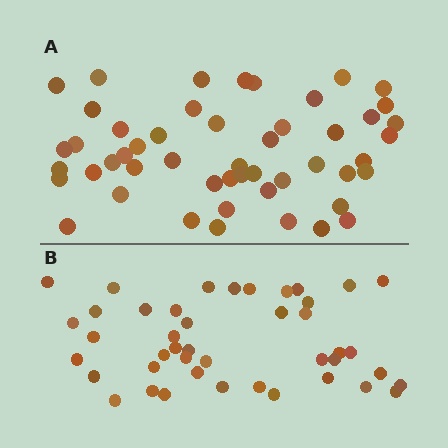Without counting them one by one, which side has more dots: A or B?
Region A (the top region) has more dots.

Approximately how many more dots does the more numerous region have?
Region A has roughly 8 or so more dots than region B.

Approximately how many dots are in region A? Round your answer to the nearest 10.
About 50 dots.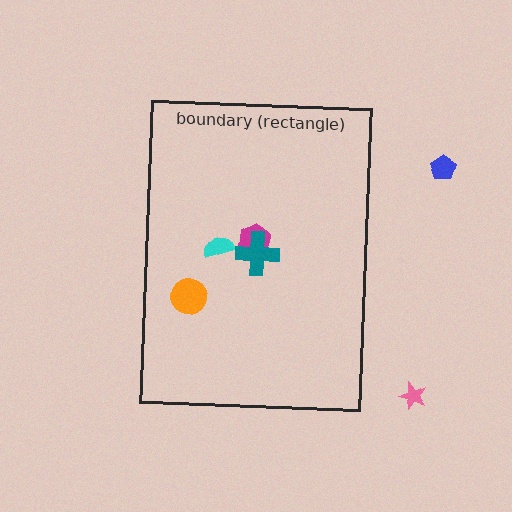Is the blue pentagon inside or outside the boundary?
Outside.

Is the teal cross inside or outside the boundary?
Inside.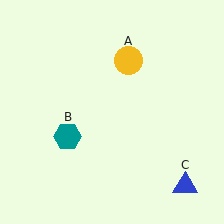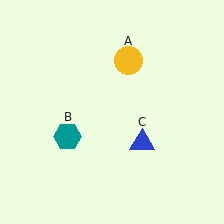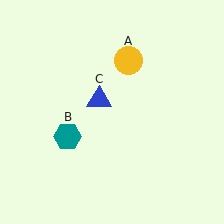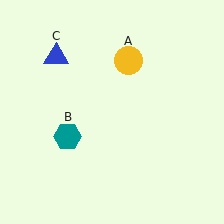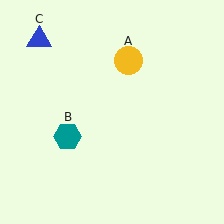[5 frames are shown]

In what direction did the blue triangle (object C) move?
The blue triangle (object C) moved up and to the left.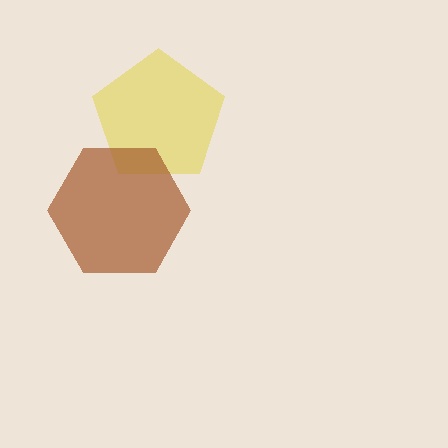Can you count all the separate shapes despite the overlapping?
Yes, there are 2 separate shapes.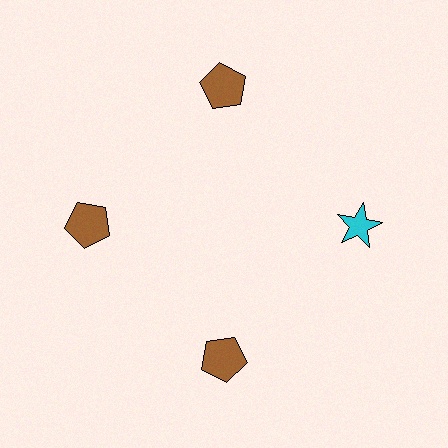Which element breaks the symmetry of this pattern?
The cyan star at roughly the 3 o'clock position breaks the symmetry. All other shapes are brown pentagons.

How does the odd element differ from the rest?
It differs in both color (cyan instead of brown) and shape (star instead of pentagon).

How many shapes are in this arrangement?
There are 4 shapes arranged in a ring pattern.